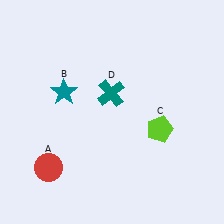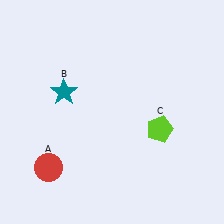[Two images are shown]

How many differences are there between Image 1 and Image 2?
There is 1 difference between the two images.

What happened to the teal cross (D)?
The teal cross (D) was removed in Image 2. It was in the top-left area of Image 1.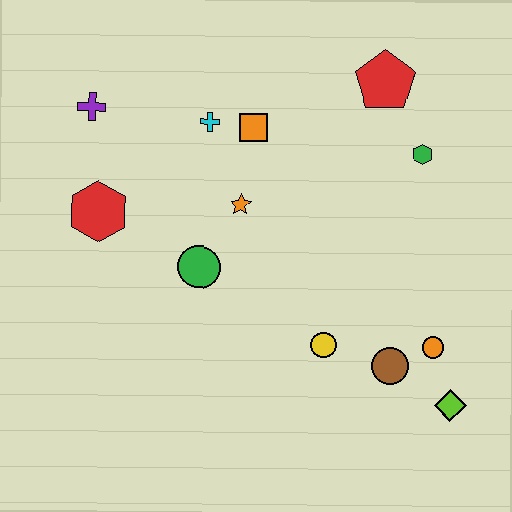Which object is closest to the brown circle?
The orange circle is closest to the brown circle.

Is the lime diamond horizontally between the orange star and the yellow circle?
No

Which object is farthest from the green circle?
The lime diamond is farthest from the green circle.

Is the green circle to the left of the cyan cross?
Yes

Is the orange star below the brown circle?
No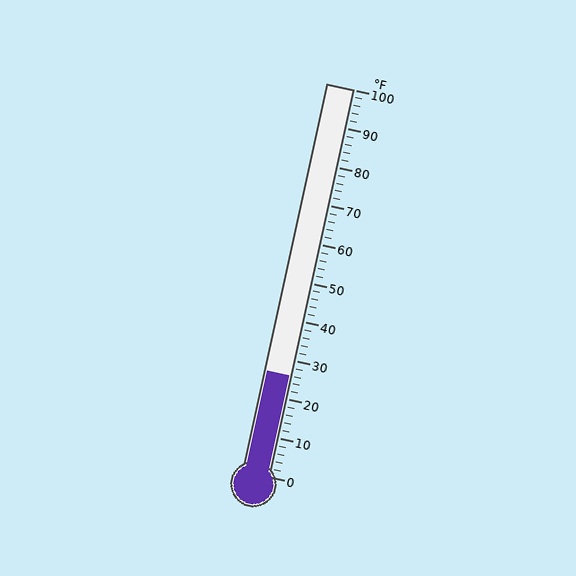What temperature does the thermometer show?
The thermometer shows approximately 26°F.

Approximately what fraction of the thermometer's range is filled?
The thermometer is filled to approximately 25% of its range.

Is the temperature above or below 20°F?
The temperature is above 20°F.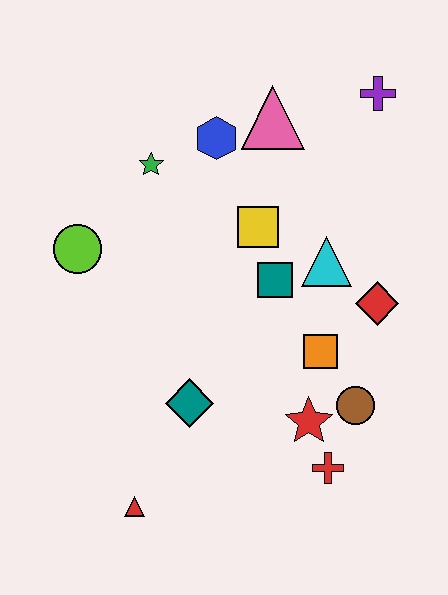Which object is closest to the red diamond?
The cyan triangle is closest to the red diamond.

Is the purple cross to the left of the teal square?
No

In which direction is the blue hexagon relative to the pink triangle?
The blue hexagon is to the left of the pink triangle.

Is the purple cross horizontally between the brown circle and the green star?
No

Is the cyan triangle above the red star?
Yes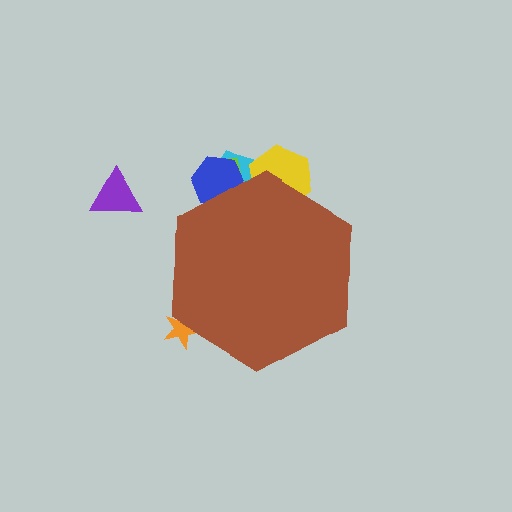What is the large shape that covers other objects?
A brown hexagon.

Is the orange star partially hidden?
Yes, the orange star is partially hidden behind the brown hexagon.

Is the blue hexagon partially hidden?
Yes, the blue hexagon is partially hidden behind the brown hexagon.